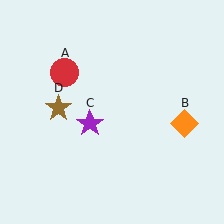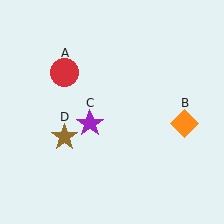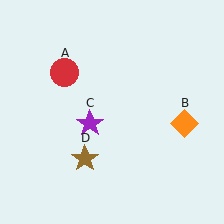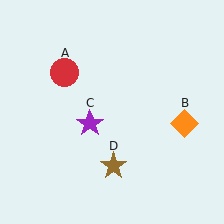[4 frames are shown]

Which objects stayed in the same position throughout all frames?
Red circle (object A) and orange diamond (object B) and purple star (object C) remained stationary.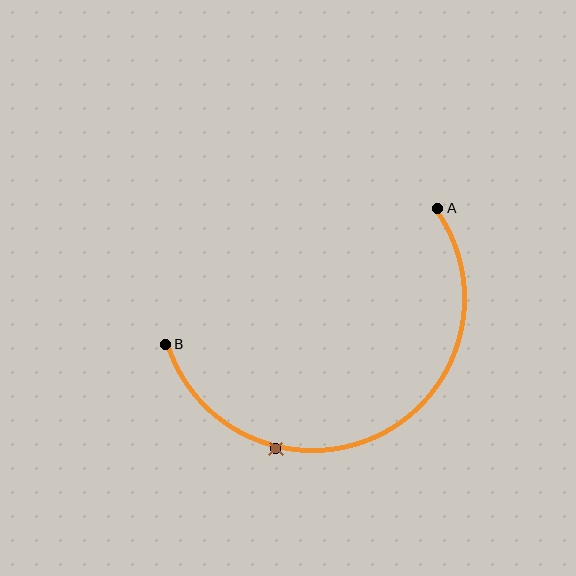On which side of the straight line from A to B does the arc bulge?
The arc bulges below the straight line connecting A and B.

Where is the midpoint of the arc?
The arc midpoint is the point on the curve farthest from the straight line joining A and B. It sits below that line.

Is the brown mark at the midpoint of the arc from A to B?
No. The brown mark lies on the arc but is closer to endpoint B. The arc midpoint would be at the point on the curve equidistant along the arc from both A and B.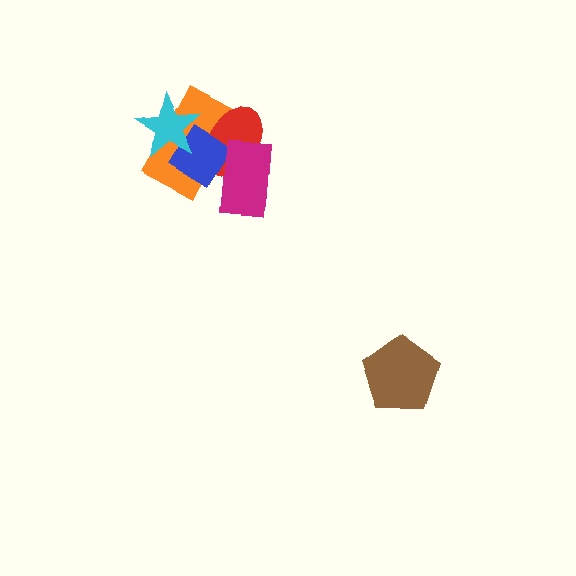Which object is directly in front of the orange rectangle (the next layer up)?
The red ellipse is directly in front of the orange rectangle.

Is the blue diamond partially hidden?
Yes, it is partially covered by another shape.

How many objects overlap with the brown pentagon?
0 objects overlap with the brown pentagon.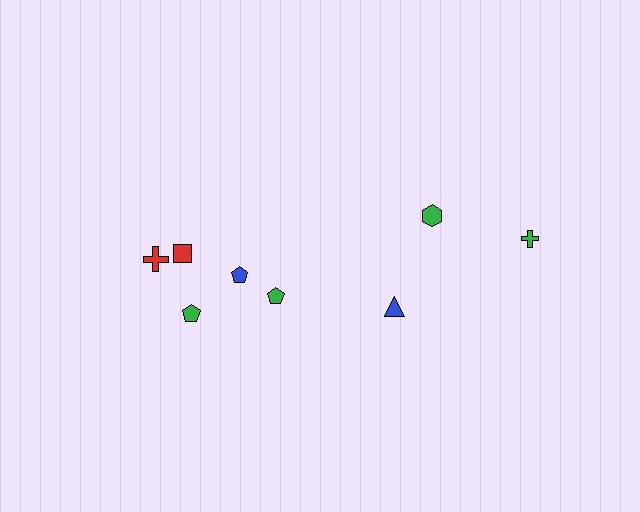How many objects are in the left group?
There are 5 objects.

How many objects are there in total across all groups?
There are 8 objects.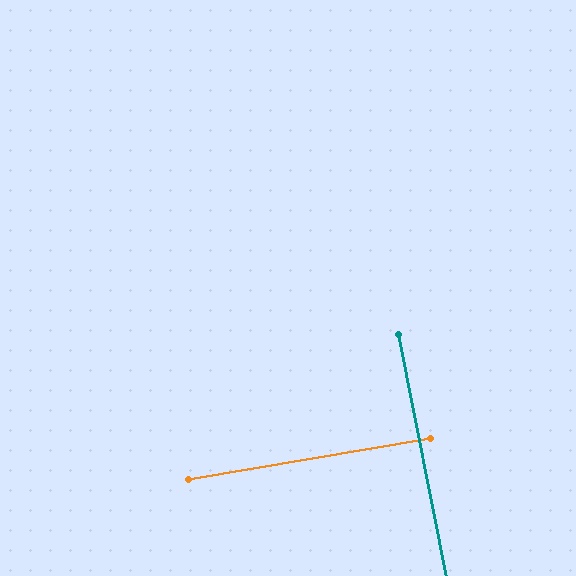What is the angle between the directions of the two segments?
Approximately 89 degrees.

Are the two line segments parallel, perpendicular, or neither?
Perpendicular — they meet at approximately 89°.